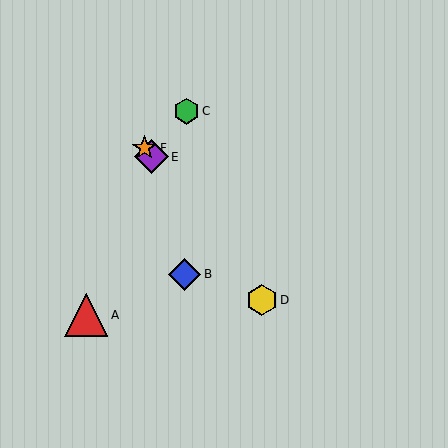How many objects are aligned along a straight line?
3 objects (D, E, F) are aligned along a straight line.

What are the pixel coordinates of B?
Object B is at (185, 274).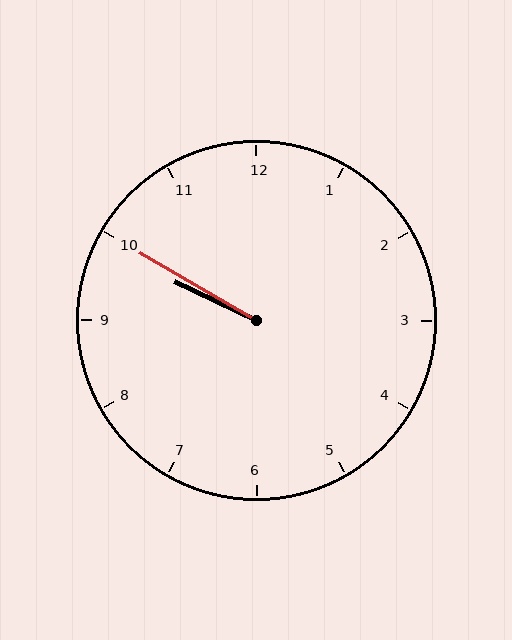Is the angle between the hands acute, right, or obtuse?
It is acute.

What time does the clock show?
9:50.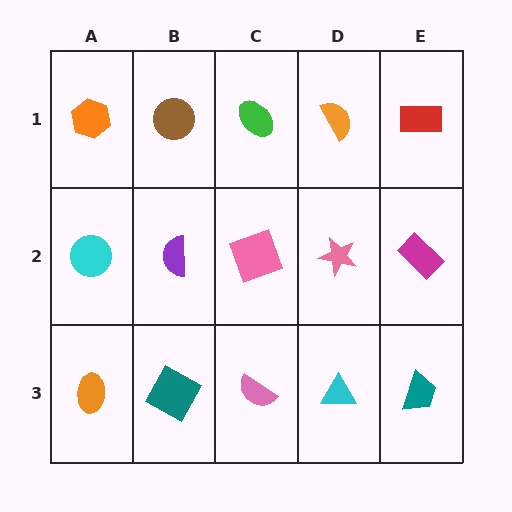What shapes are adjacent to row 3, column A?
A cyan circle (row 2, column A), a teal square (row 3, column B).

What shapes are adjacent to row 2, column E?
A red rectangle (row 1, column E), a teal trapezoid (row 3, column E), a pink star (row 2, column D).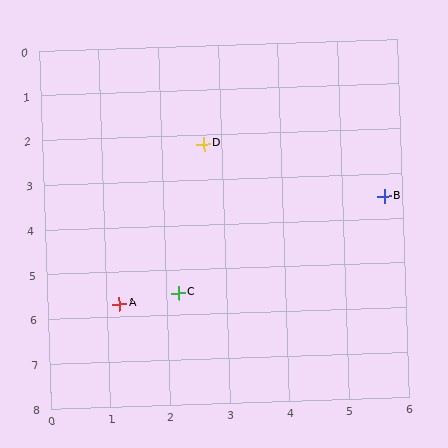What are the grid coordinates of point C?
Point C is at approximately (2.2, 5.5).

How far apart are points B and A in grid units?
Points B and A are about 5.0 grid units apart.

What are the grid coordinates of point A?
Point A is at approximately (1.2, 5.7).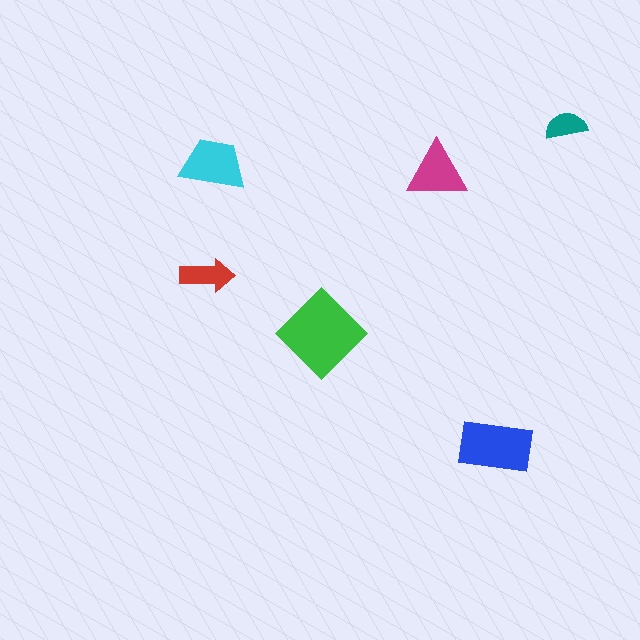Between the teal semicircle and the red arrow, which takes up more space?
The red arrow.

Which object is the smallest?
The teal semicircle.